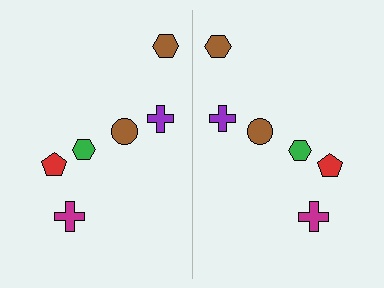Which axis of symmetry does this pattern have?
The pattern has a vertical axis of symmetry running through the center of the image.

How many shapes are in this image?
There are 12 shapes in this image.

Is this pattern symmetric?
Yes, this pattern has bilateral (reflection) symmetry.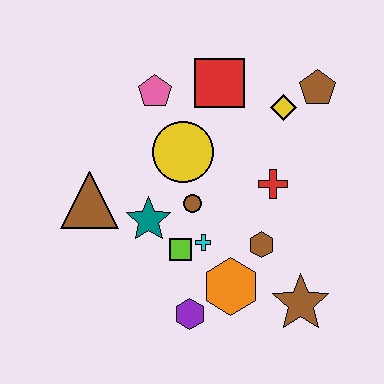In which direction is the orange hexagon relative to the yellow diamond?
The orange hexagon is below the yellow diamond.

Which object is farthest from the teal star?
The brown pentagon is farthest from the teal star.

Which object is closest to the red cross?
The brown hexagon is closest to the red cross.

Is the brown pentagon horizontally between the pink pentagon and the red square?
No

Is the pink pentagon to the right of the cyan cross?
No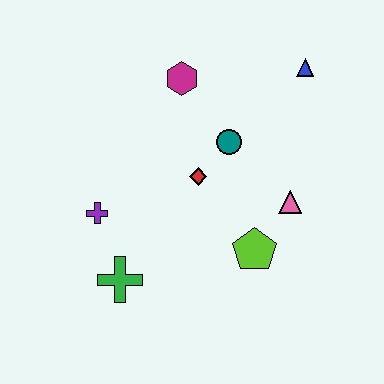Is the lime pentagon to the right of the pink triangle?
No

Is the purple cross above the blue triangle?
No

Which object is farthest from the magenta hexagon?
The green cross is farthest from the magenta hexagon.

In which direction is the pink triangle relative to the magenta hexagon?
The pink triangle is below the magenta hexagon.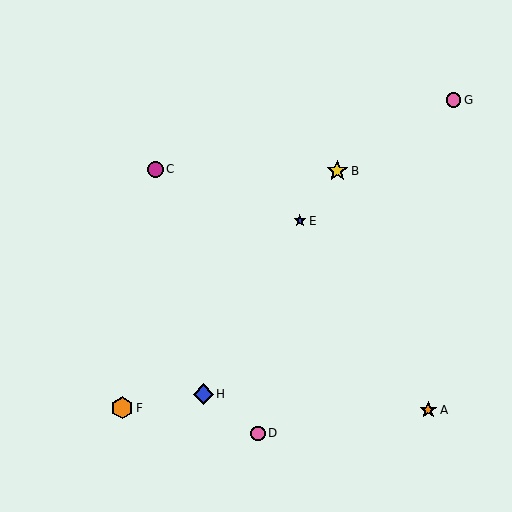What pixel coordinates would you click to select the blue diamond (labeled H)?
Click at (203, 394) to select the blue diamond H.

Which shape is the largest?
The orange hexagon (labeled F) is the largest.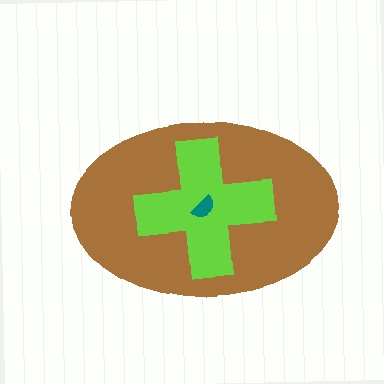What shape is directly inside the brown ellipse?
The lime cross.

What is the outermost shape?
The brown ellipse.